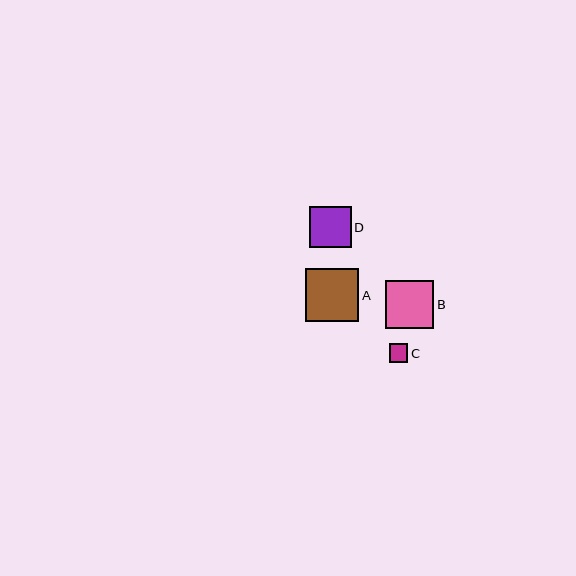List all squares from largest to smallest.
From largest to smallest: A, B, D, C.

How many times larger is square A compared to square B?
Square A is approximately 1.1 times the size of square B.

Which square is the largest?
Square A is the largest with a size of approximately 53 pixels.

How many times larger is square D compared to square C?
Square D is approximately 2.2 times the size of square C.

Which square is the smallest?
Square C is the smallest with a size of approximately 19 pixels.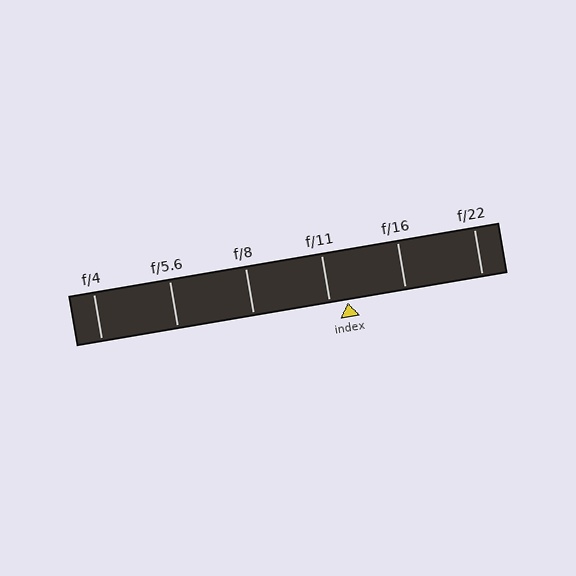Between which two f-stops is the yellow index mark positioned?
The index mark is between f/11 and f/16.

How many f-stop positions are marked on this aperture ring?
There are 6 f-stop positions marked.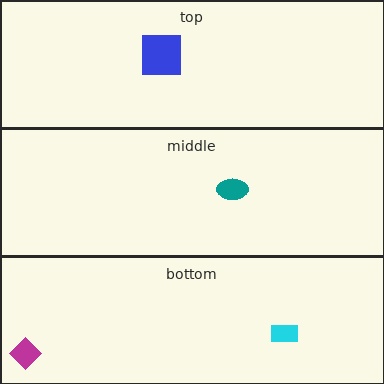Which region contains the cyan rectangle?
The bottom region.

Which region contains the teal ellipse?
The middle region.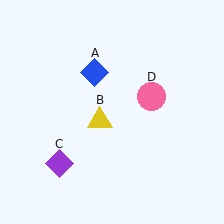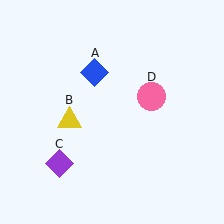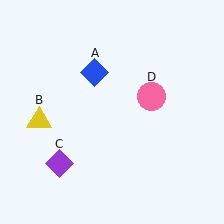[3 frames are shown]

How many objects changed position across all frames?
1 object changed position: yellow triangle (object B).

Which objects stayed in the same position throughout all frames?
Blue diamond (object A) and purple diamond (object C) and pink circle (object D) remained stationary.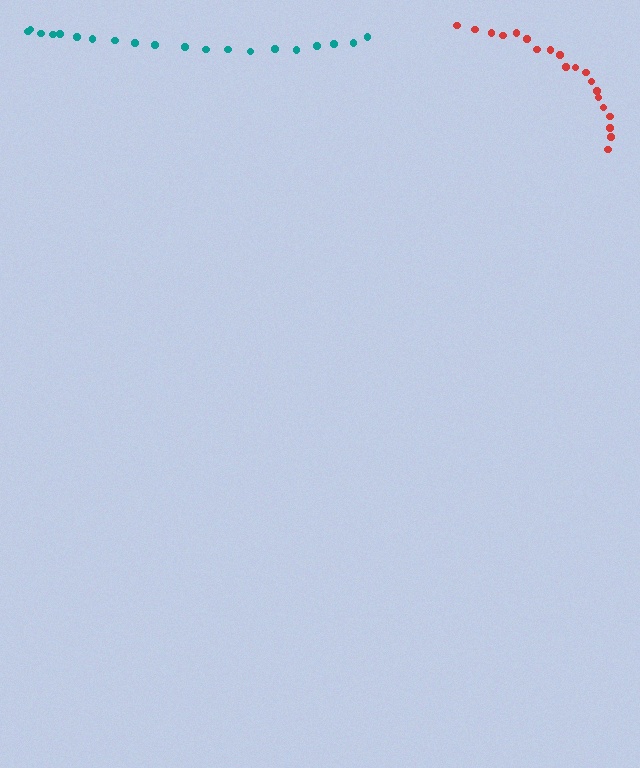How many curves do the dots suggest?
There are 2 distinct paths.